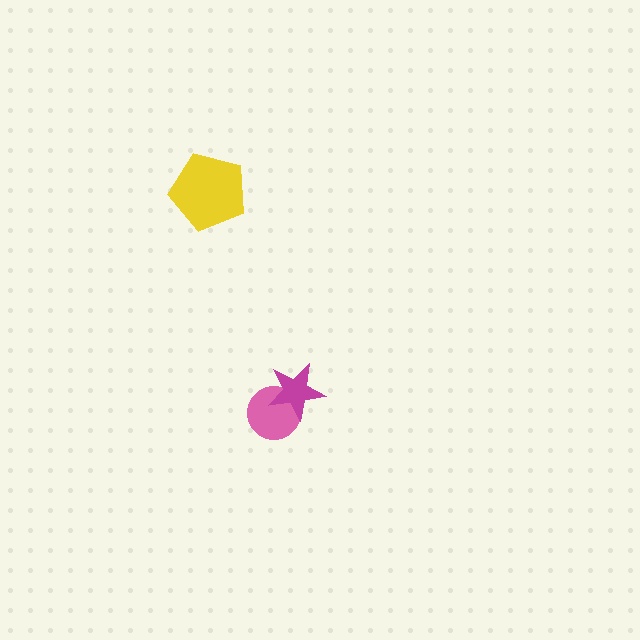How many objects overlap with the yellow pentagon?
0 objects overlap with the yellow pentagon.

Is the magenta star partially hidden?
No, no other shape covers it.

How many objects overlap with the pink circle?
1 object overlaps with the pink circle.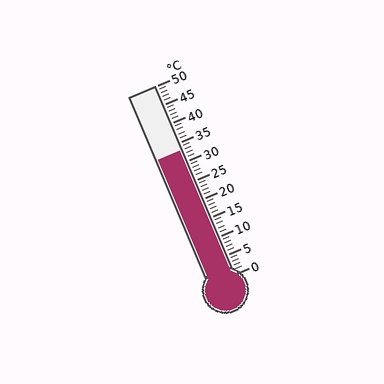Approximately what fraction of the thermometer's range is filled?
The thermometer is filled to approximately 65% of its range.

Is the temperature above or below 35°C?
The temperature is below 35°C.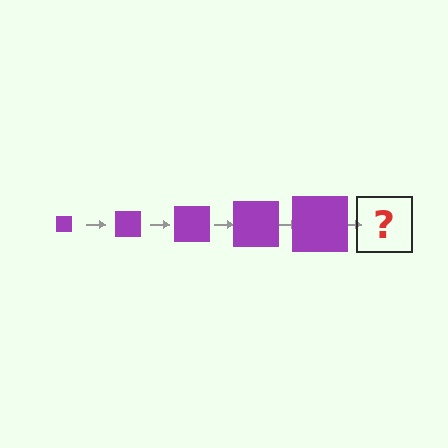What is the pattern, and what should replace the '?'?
The pattern is that the square gets progressively larger each step. The '?' should be a purple square, larger than the previous one.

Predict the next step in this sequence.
The next step is a purple square, larger than the previous one.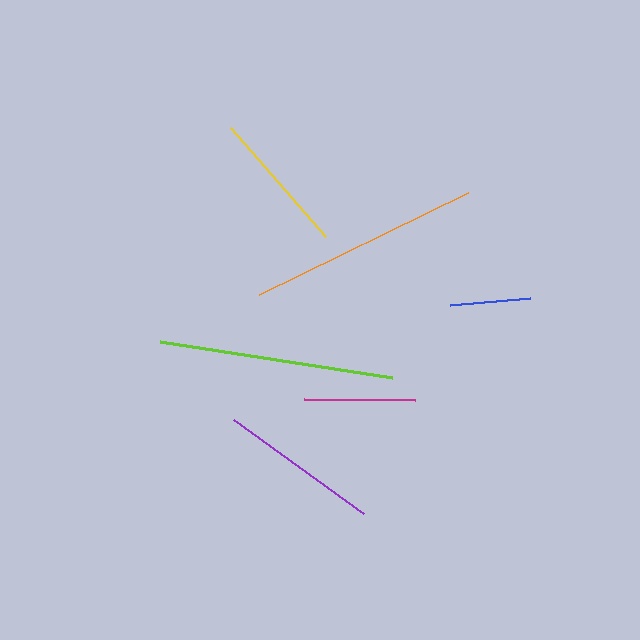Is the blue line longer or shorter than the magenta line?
The magenta line is longer than the blue line.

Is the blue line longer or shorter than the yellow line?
The yellow line is longer than the blue line.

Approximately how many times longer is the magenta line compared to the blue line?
The magenta line is approximately 1.4 times the length of the blue line.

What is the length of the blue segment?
The blue segment is approximately 80 pixels long.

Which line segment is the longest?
The lime line is the longest at approximately 235 pixels.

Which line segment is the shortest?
The blue line is the shortest at approximately 80 pixels.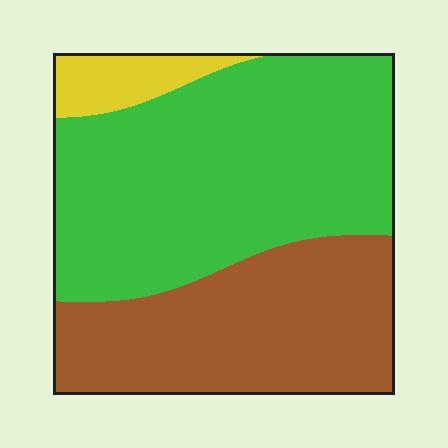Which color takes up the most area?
Green, at roughly 55%.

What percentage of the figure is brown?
Brown takes up between a quarter and a half of the figure.